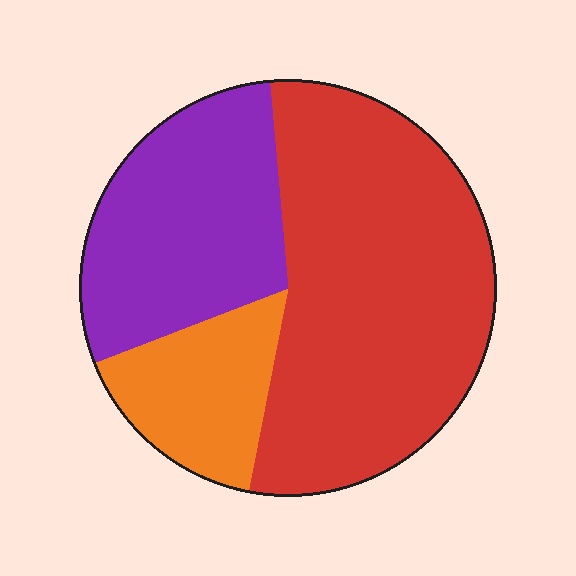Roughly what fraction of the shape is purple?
Purple covers roughly 30% of the shape.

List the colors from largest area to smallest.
From largest to smallest: red, purple, orange.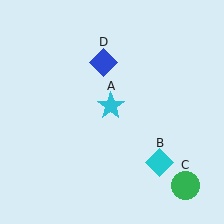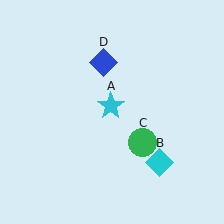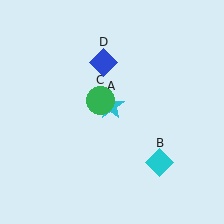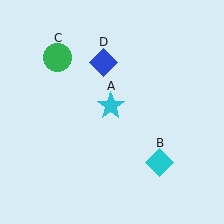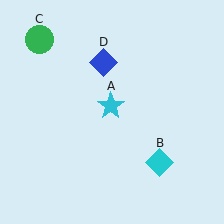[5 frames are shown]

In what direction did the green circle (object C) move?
The green circle (object C) moved up and to the left.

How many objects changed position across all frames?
1 object changed position: green circle (object C).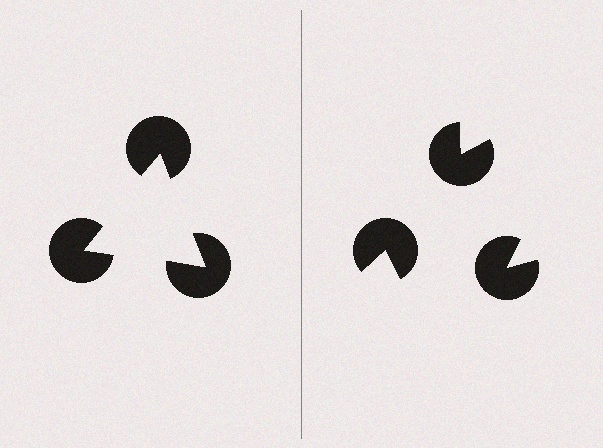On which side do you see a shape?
An illusory triangle appears on the left side. On the right side the wedge cuts are rotated, so no coherent shape forms.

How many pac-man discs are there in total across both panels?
6 — 3 on each side.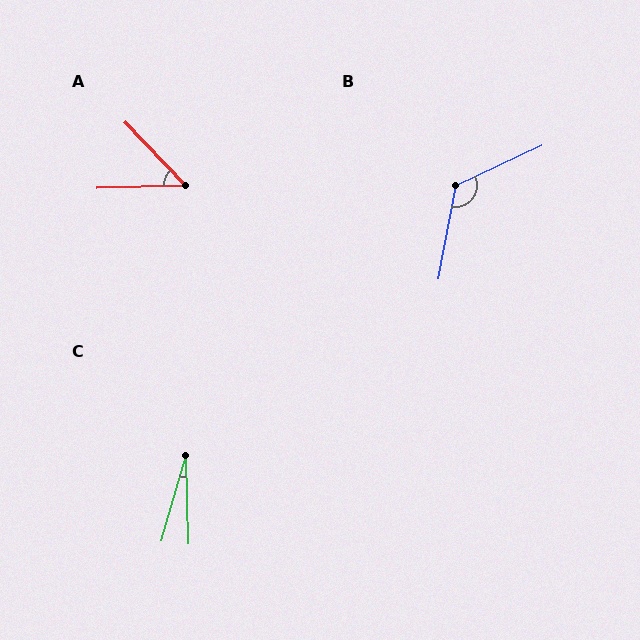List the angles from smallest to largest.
C (17°), A (48°), B (126°).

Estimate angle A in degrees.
Approximately 48 degrees.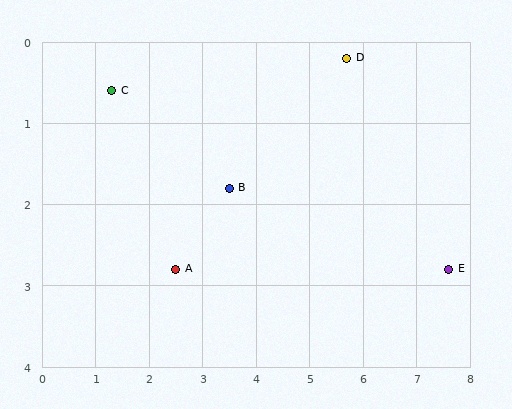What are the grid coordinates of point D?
Point D is at approximately (5.7, 0.2).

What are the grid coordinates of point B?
Point B is at approximately (3.5, 1.8).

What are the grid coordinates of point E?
Point E is at approximately (7.6, 2.8).